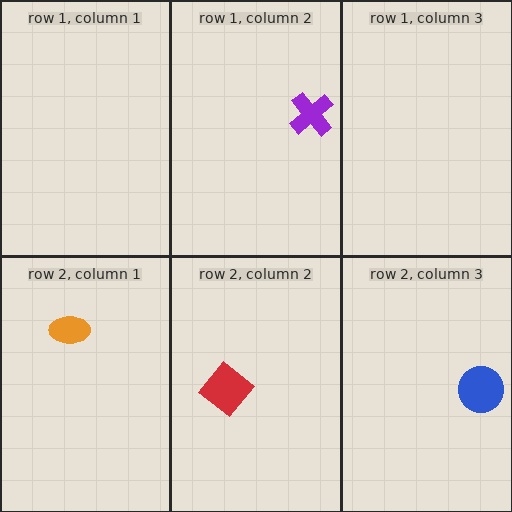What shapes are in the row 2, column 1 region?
The orange ellipse.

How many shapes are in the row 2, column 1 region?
1.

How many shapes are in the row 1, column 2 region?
1.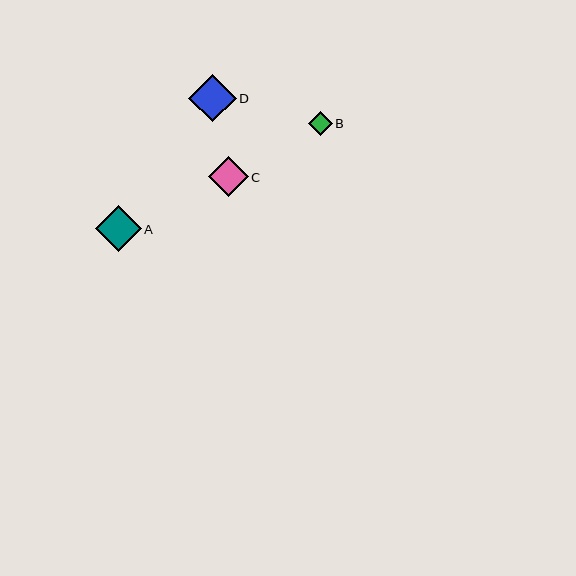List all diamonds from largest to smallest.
From largest to smallest: D, A, C, B.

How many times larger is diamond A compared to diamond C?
Diamond A is approximately 1.2 times the size of diamond C.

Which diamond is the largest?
Diamond D is the largest with a size of approximately 47 pixels.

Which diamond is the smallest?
Diamond B is the smallest with a size of approximately 24 pixels.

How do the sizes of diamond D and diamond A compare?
Diamond D and diamond A are approximately the same size.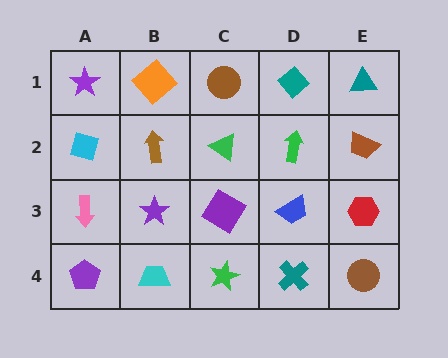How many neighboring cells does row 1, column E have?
2.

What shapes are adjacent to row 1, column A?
A cyan diamond (row 2, column A), an orange diamond (row 1, column B).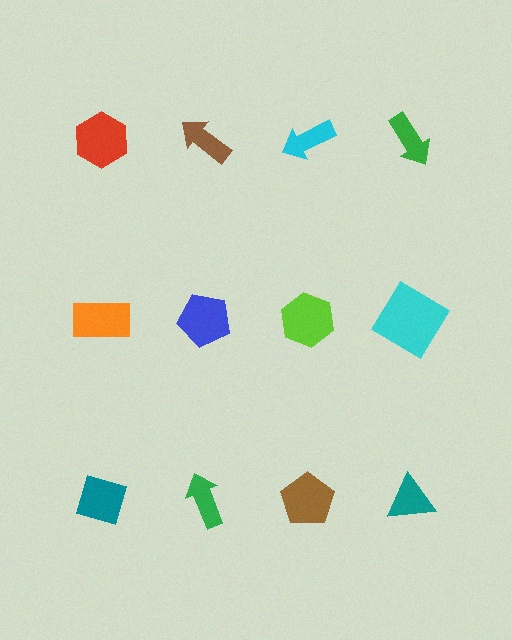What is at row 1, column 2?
A brown arrow.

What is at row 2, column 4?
A cyan diamond.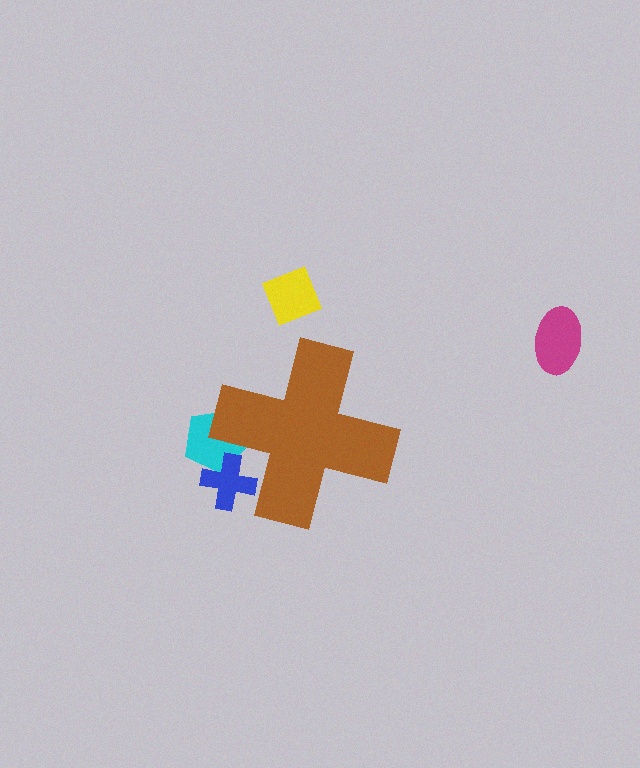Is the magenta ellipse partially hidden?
No, the magenta ellipse is fully visible.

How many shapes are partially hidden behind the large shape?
2 shapes are partially hidden.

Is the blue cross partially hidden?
Yes, the blue cross is partially hidden behind the brown cross.